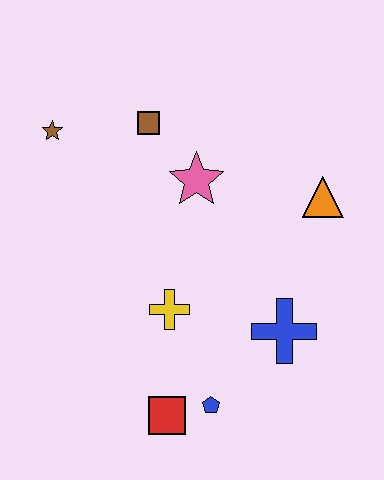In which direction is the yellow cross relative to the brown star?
The yellow cross is below the brown star.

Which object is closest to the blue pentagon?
The red square is closest to the blue pentagon.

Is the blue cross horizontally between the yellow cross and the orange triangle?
Yes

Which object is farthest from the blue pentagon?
The brown star is farthest from the blue pentagon.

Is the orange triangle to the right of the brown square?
Yes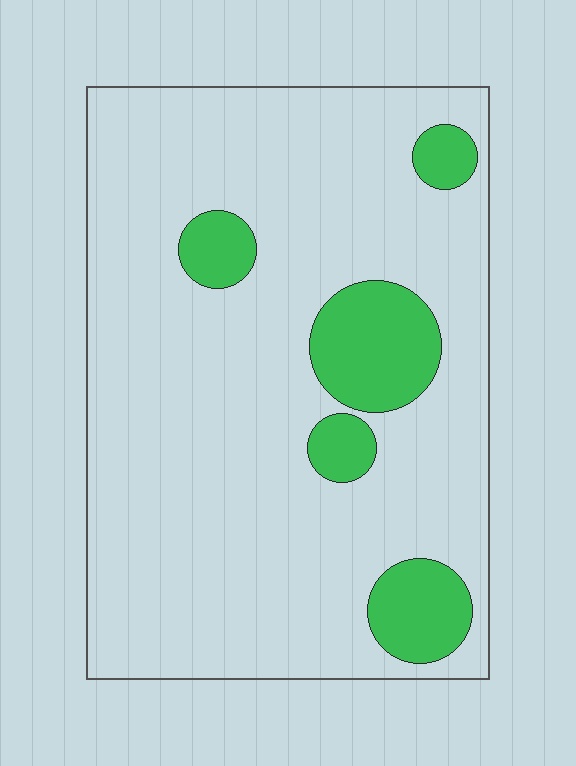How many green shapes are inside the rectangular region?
5.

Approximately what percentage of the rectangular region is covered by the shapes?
Approximately 15%.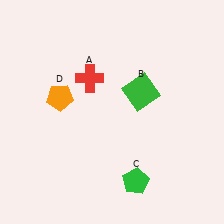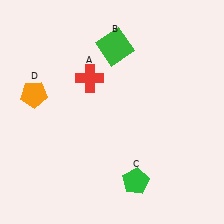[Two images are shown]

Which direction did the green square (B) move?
The green square (B) moved up.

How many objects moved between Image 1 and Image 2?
2 objects moved between the two images.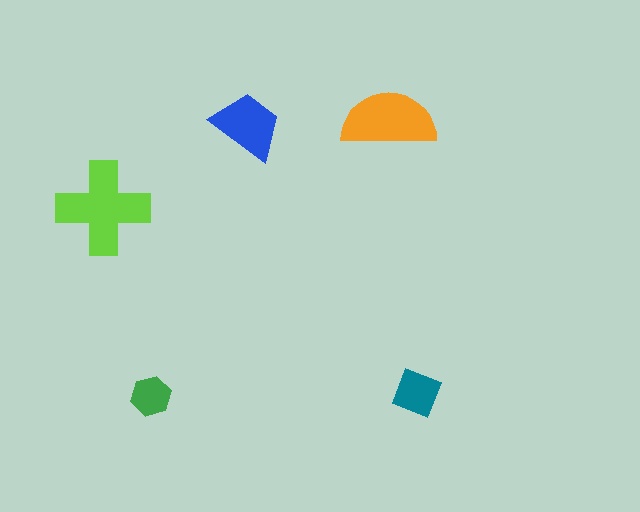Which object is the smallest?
The green hexagon.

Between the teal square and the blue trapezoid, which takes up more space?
The blue trapezoid.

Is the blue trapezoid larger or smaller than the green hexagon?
Larger.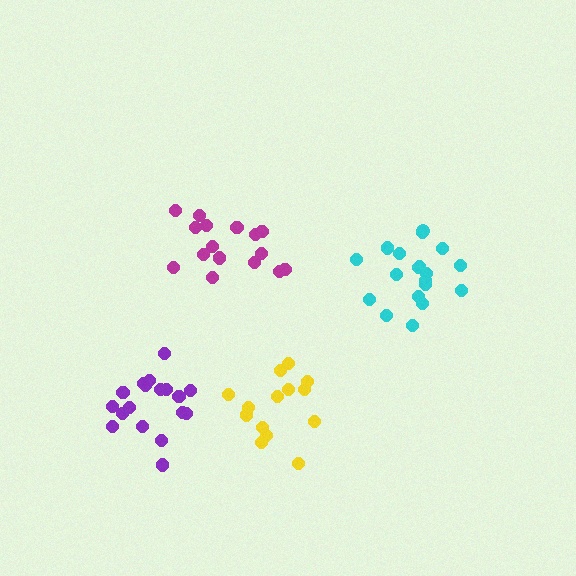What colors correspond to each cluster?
The clusters are colored: cyan, magenta, purple, yellow.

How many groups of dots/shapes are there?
There are 4 groups.